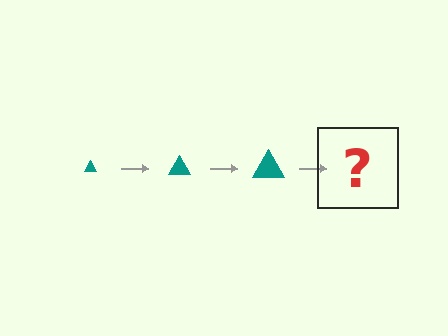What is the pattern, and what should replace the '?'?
The pattern is that the triangle gets progressively larger each step. The '?' should be a teal triangle, larger than the previous one.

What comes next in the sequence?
The next element should be a teal triangle, larger than the previous one.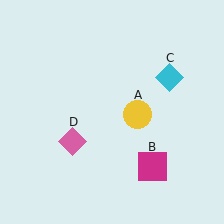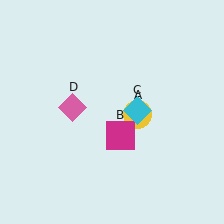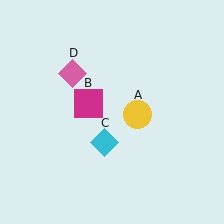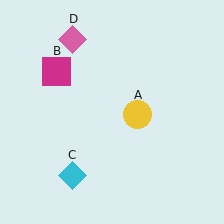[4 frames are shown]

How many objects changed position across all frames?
3 objects changed position: magenta square (object B), cyan diamond (object C), pink diamond (object D).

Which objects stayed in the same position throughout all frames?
Yellow circle (object A) remained stationary.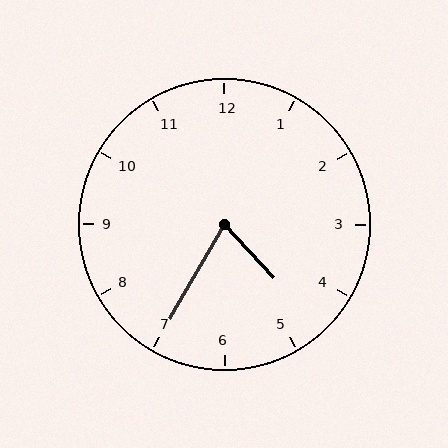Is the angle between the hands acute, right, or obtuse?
It is acute.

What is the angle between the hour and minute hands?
Approximately 72 degrees.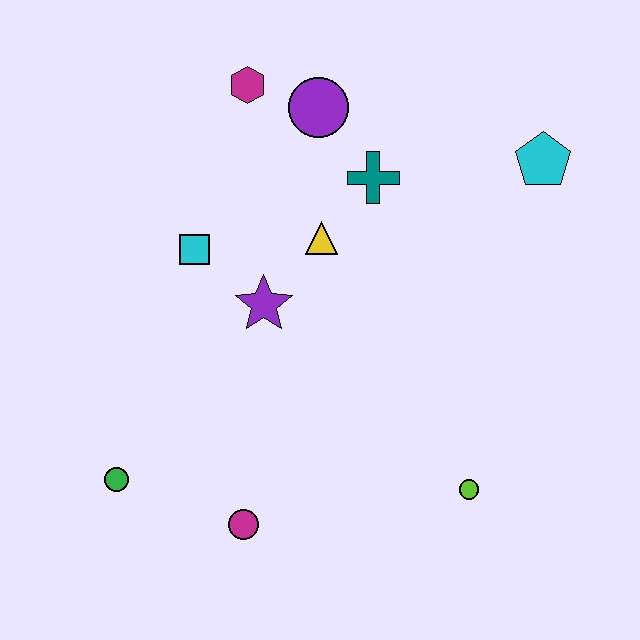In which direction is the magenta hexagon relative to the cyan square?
The magenta hexagon is above the cyan square.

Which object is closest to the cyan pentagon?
The teal cross is closest to the cyan pentagon.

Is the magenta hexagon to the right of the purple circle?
No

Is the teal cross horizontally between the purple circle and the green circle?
No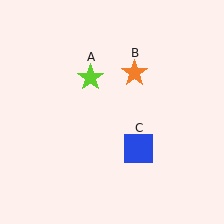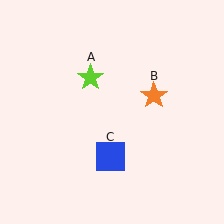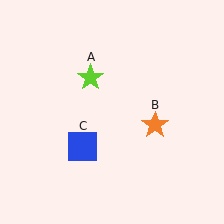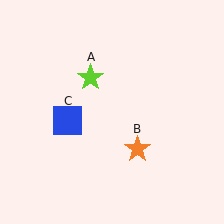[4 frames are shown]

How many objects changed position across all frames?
2 objects changed position: orange star (object B), blue square (object C).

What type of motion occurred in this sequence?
The orange star (object B), blue square (object C) rotated clockwise around the center of the scene.